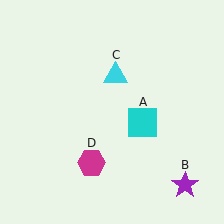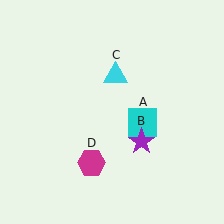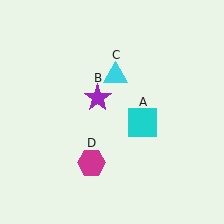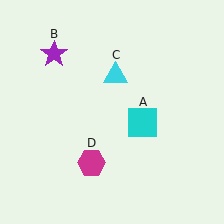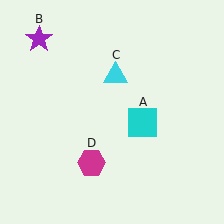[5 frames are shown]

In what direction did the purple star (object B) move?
The purple star (object B) moved up and to the left.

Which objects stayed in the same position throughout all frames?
Cyan square (object A) and cyan triangle (object C) and magenta hexagon (object D) remained stationary.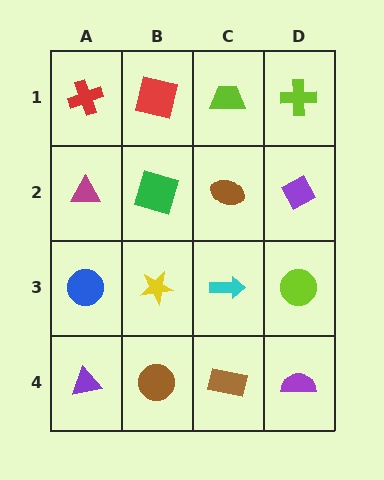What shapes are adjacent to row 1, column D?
A purple diamond (row 2, column D), a lime trapezoid (row 1, column C).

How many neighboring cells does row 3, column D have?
3.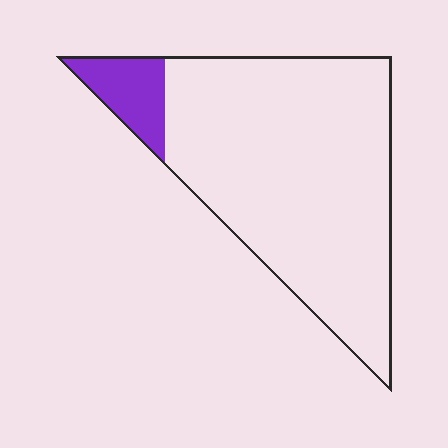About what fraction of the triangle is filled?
About one tenth (1/10).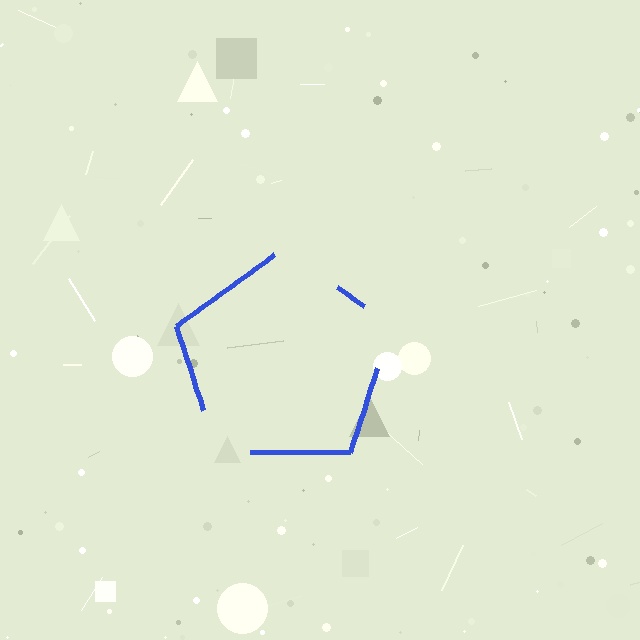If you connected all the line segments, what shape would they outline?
They would outline a pentagon.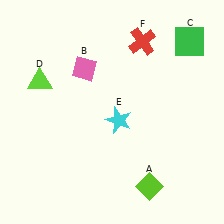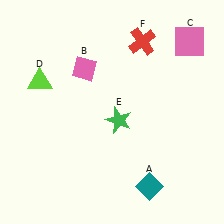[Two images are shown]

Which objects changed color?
A changed from lime to teal. C changed from green to pink. E changed from cyan to green.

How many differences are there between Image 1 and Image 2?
There are 3 differences between the two images.